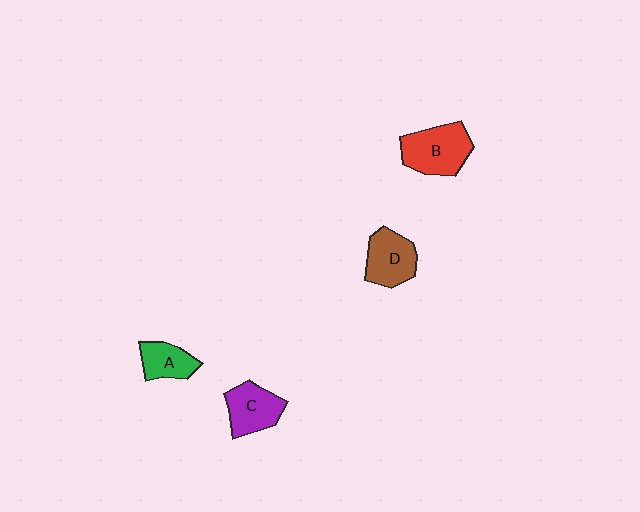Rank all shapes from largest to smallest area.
From largest to smallest: B (red), D (brown), C (purple), A (green).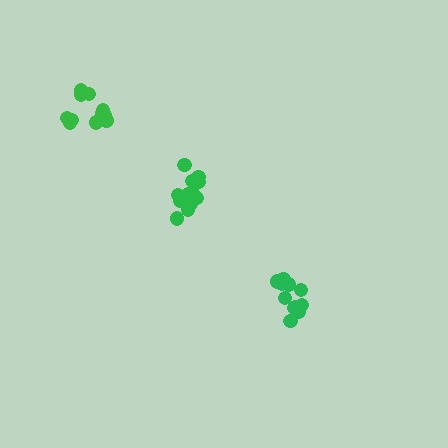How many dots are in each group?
Group 1: 11 dots, Group 2: 13 dots, Group 3: 11 dots (35 total).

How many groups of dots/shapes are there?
There are 3 groups.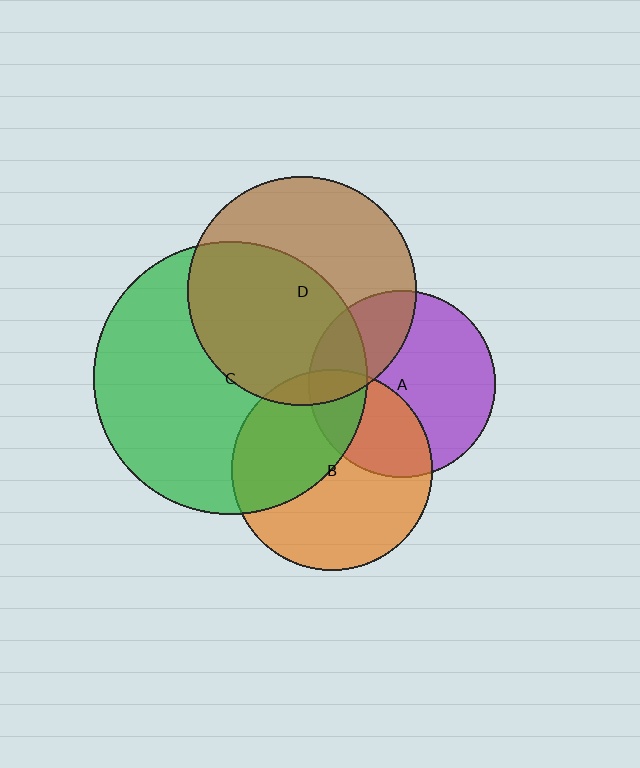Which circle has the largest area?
Circle C (green).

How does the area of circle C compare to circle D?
Approximately 1.4 times.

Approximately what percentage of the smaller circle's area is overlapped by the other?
Approximately 55%.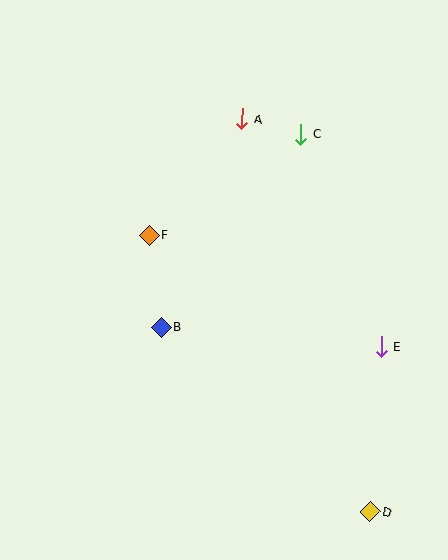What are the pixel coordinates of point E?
Point E is at (381, 347).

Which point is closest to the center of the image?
Point B at (162, 328) is closest to the center.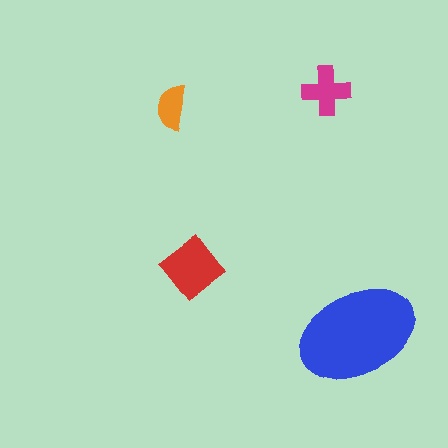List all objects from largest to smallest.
The blue ellipse, the red diamond, the magenta cross, the orange semicircle.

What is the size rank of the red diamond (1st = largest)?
2nd.